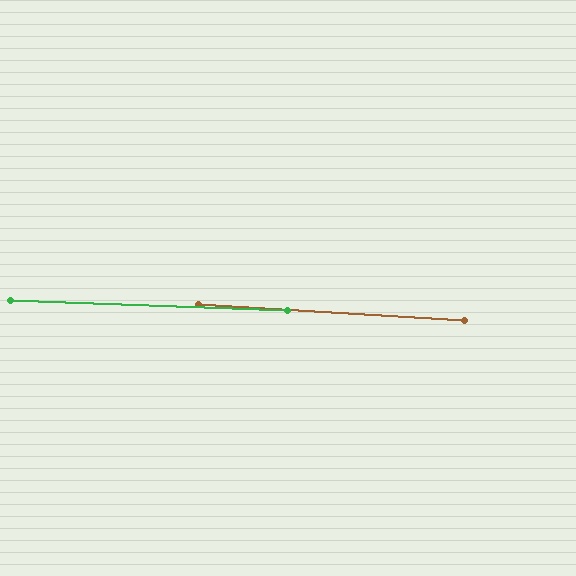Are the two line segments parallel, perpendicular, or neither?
Parallel — their directions differ by only 1.4°.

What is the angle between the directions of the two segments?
Approximately 1 degree.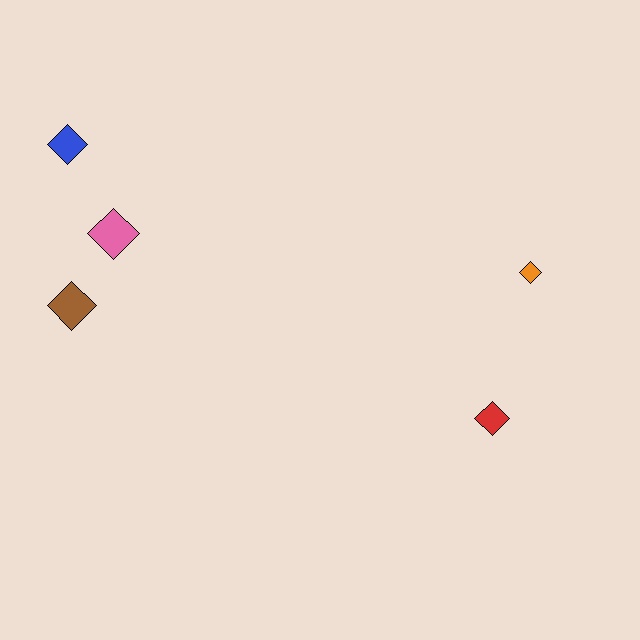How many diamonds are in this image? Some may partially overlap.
There are 5 diamonds.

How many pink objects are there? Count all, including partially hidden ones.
There is 1 pink object.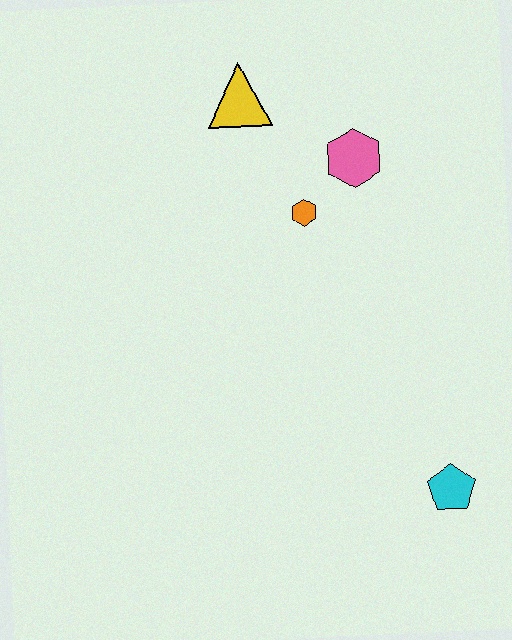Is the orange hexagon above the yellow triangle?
No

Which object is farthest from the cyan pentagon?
The yellow triangle is farthest from the cyan pentagon.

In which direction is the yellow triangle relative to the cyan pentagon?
The yellow triangle is above the cyan pentagon.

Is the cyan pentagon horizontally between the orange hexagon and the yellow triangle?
No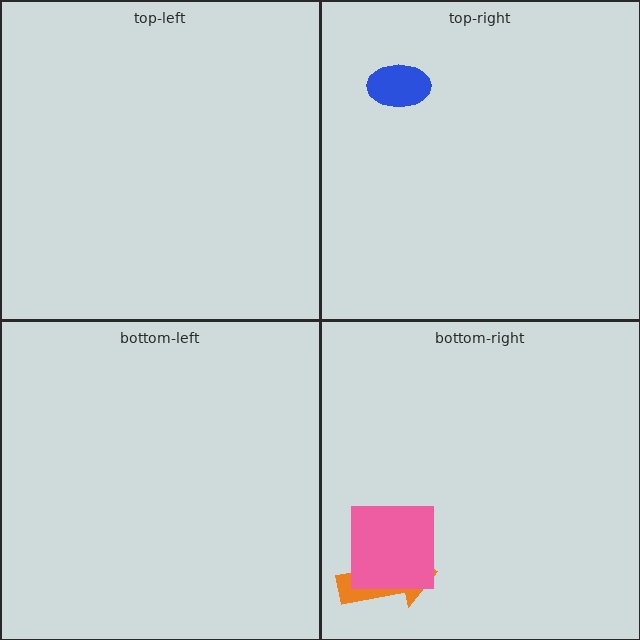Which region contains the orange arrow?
The bottom-right region.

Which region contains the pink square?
The bottom-right region.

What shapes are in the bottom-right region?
The orange arrow, the pink square.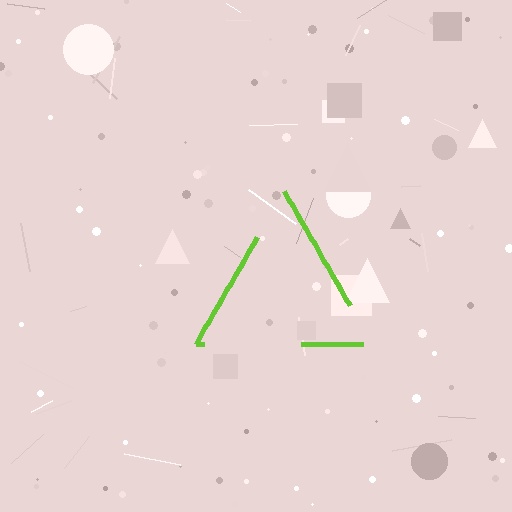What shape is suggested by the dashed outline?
The dashed outline suggests a triangle.